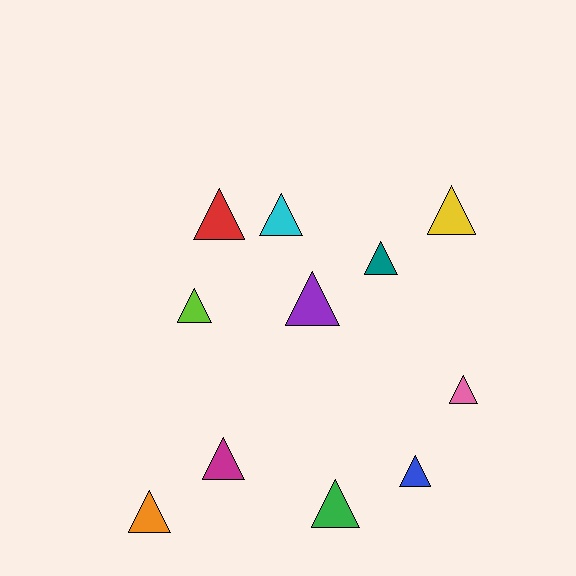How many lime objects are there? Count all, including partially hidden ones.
There is 1 lime object.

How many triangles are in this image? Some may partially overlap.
There are 11 triangles.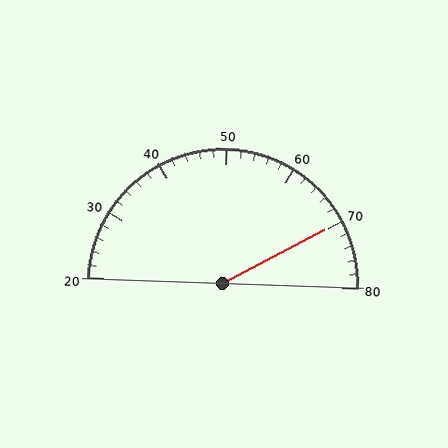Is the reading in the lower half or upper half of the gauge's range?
The reading is in the upper half of the range (20 to 80).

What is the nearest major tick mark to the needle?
The nearest major tick mark is 70.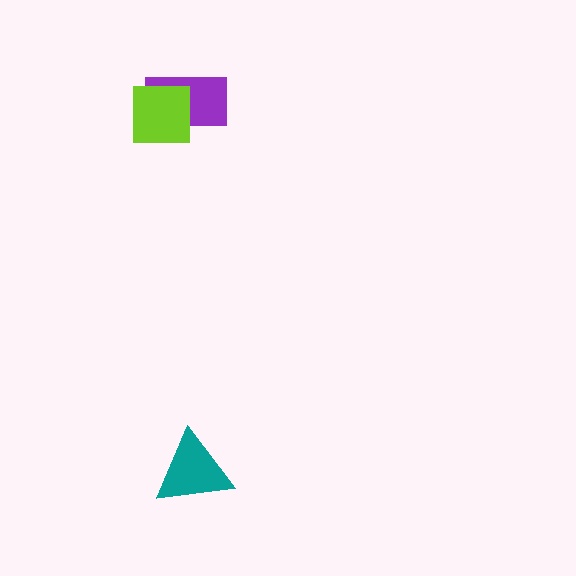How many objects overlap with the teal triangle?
0 objects overlap with the teal triangle.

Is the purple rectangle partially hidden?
Yes, it is partially covered by another shape.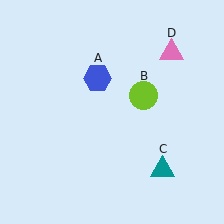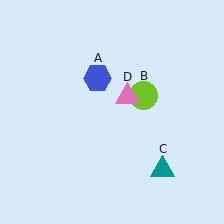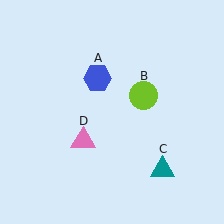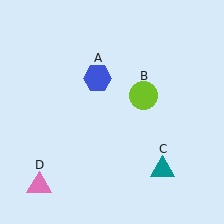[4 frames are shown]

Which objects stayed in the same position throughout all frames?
Blue hexagon (object A) and lime circle (object B) and teal triangle (object C) remained stationary.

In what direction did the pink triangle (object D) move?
The pink triangle (object D) moved down and to the left.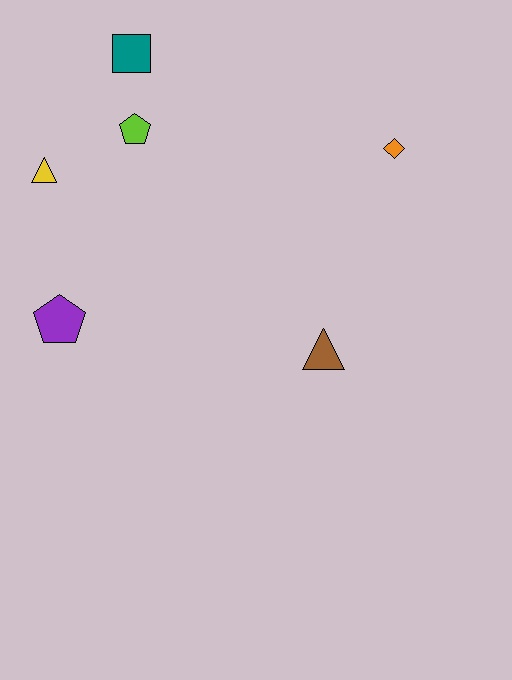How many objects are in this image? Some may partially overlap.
There are 6 objects.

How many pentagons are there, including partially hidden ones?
There are 2 pentagons.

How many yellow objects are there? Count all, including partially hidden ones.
There is 1 yellow object.